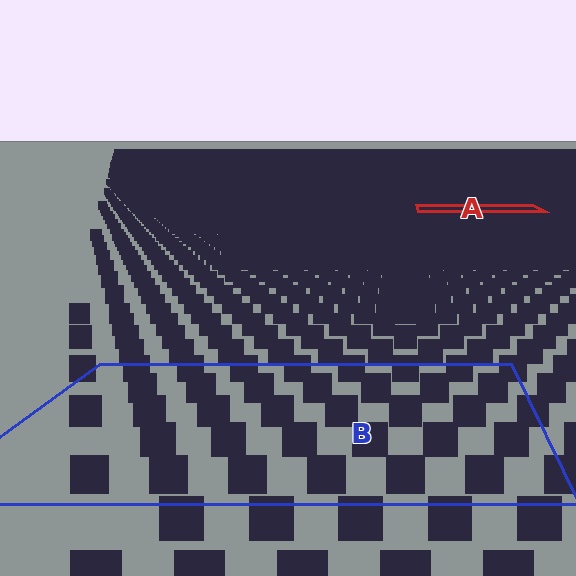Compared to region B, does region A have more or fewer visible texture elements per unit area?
Region A has more texture elements per unit area — they are packed more densely because it is farther away.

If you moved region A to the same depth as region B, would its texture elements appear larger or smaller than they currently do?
They would appear larger. At a closer depth, the same texture elements are projected at a bigger on-screen size.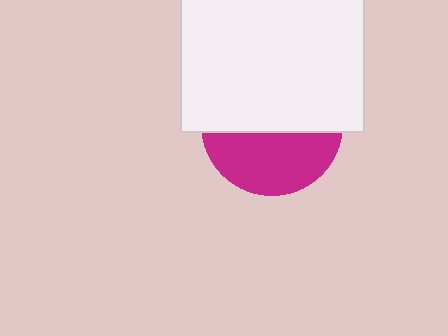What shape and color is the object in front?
The object in front is a white square.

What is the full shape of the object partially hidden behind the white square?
The partially hidden object is a magenta circle.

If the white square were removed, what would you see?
You would see the complete magenta circle.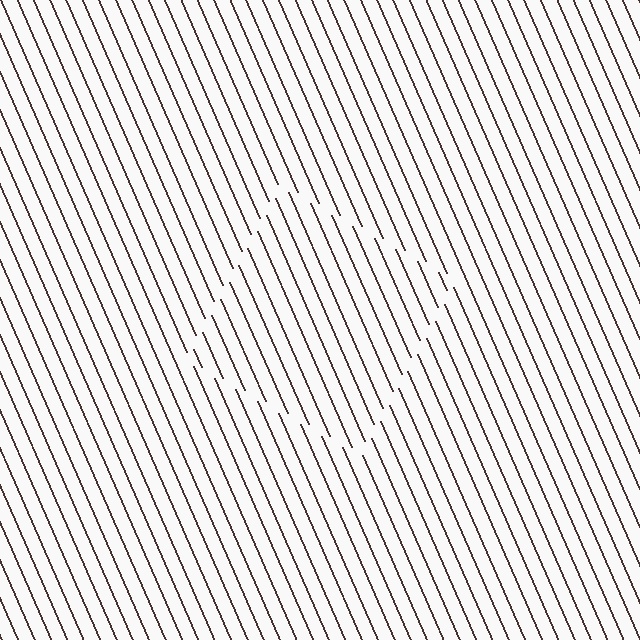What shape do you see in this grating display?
An illusory square. The interior of the shape contains the same grating, shifted by half a period — the contour is defined by the phase discontinuity where line-ends from the inner and outer gratings abut.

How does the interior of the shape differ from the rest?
The interior of the shape contains the same grating, shifted by half a period — the contour is defined by the phase discontinuity where line-ends from the inner and outer gratings abut.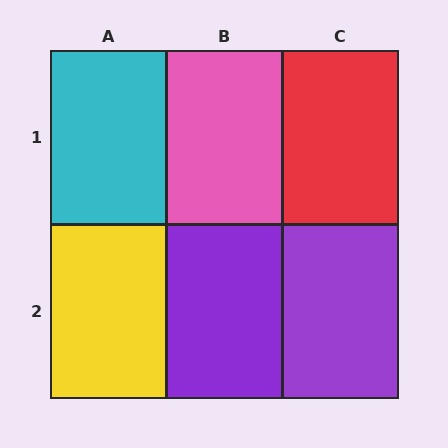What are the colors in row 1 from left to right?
Cyan, pink, red.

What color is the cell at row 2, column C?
Purple.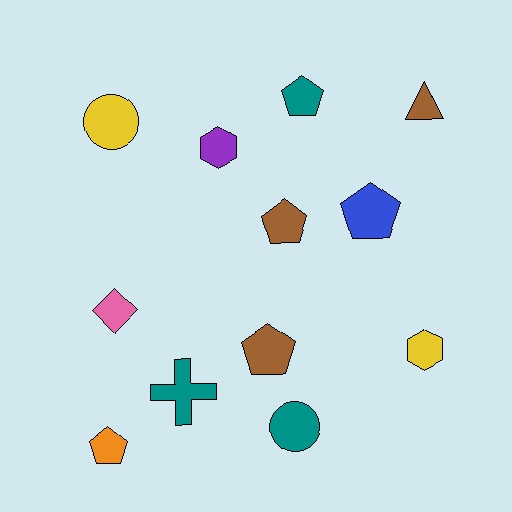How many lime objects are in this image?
There are no lime objects.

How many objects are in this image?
There are 12 objects.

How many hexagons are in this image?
There are 2 hexagons.